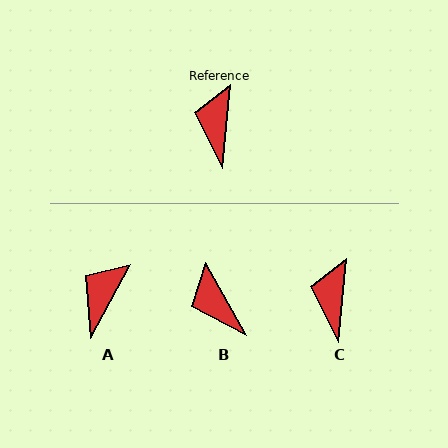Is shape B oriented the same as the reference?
No, it is off by about 36 degrees.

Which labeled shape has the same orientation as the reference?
C.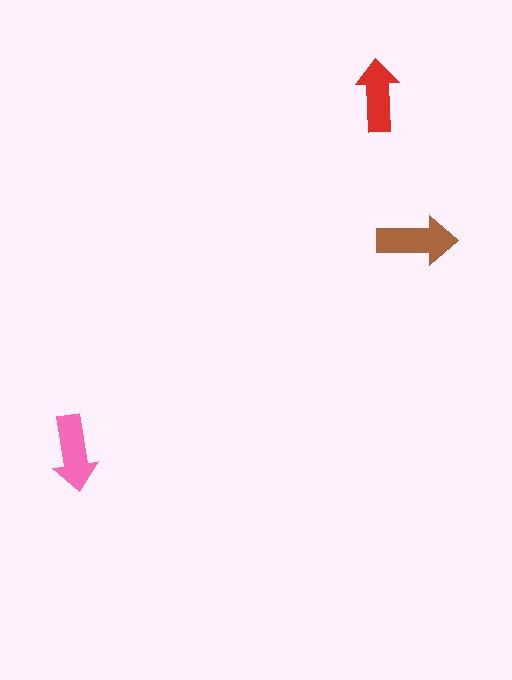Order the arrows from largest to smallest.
the brown one, the pink one, the red one.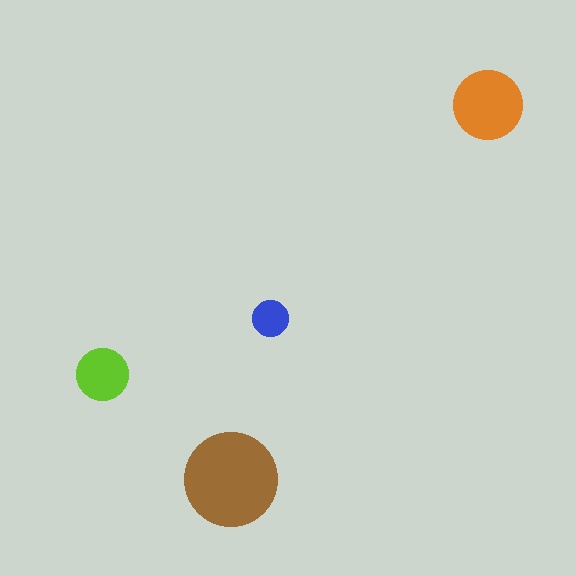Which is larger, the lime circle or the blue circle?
The lime one.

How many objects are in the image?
There are 4 objects in the image.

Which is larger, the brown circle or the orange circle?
The brown one.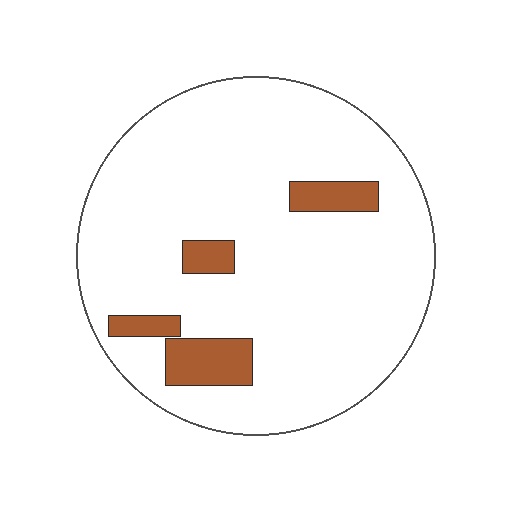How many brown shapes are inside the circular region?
4.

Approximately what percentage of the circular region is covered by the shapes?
Approximately 10%.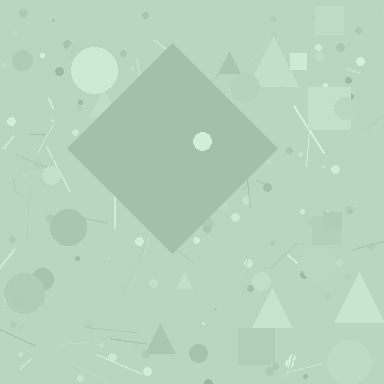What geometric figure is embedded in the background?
A diamond is embedded in the background.